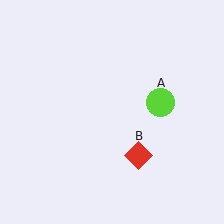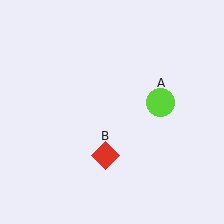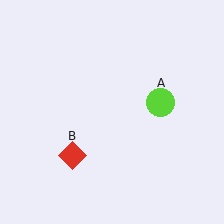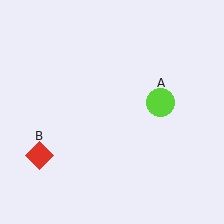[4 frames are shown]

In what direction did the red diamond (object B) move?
The red diamond (object B) moved left.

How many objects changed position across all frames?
1 object changed position: red diamond (object B).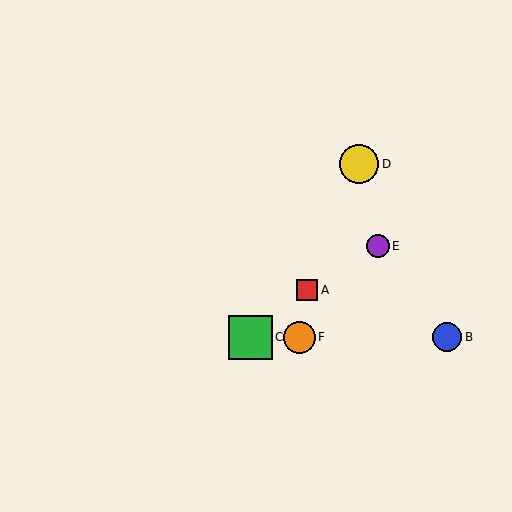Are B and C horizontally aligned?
Yes, both are at y≈337.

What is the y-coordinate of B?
Object B is at y≈337.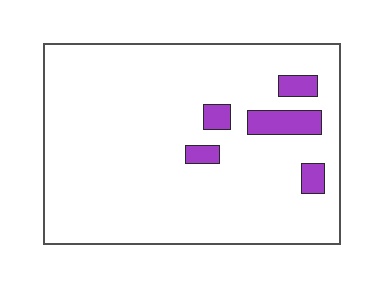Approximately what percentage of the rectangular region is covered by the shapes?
Approximately 10%.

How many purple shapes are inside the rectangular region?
5.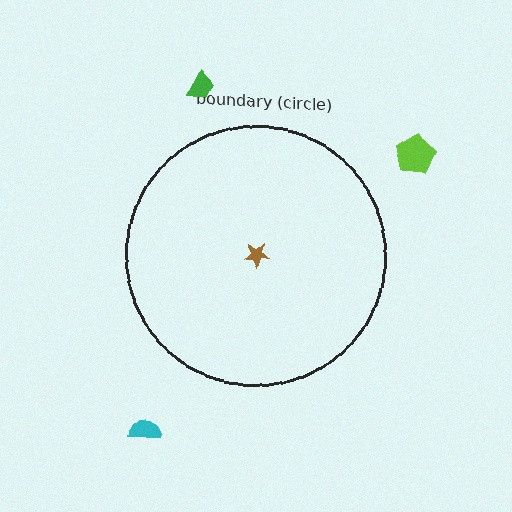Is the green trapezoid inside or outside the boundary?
Outside.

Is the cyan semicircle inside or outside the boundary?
Outside.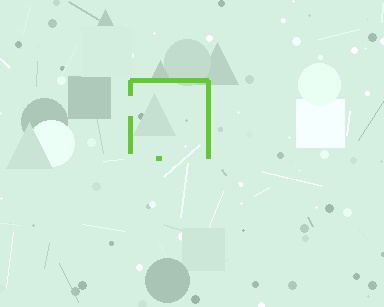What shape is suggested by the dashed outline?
The dashed outline suggests a square.